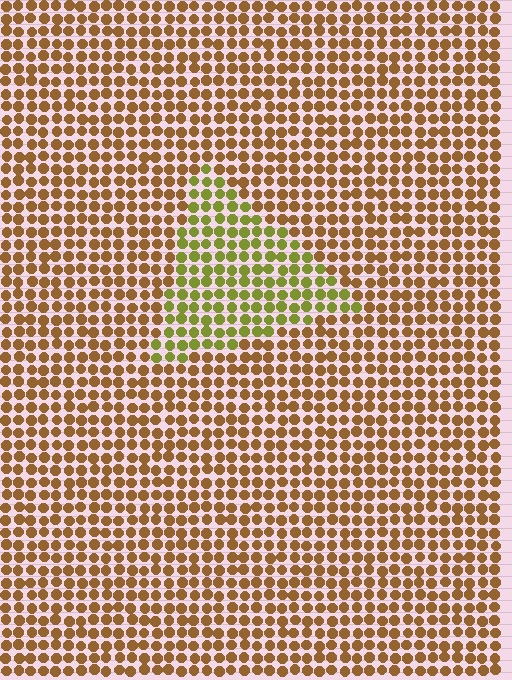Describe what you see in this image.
The image is filled with small brown elements in a uniform arrangement. A triangle-shaped region is visible where the elements are tinted to a slightly different hue, forming a subtle color boundary.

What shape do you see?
I see a triangle.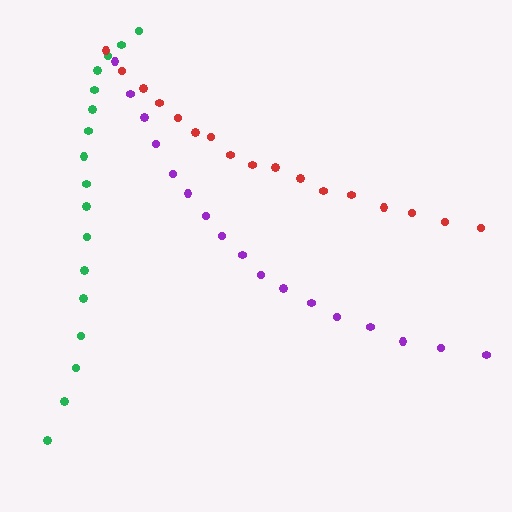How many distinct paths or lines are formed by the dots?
There are 3 distinct paths.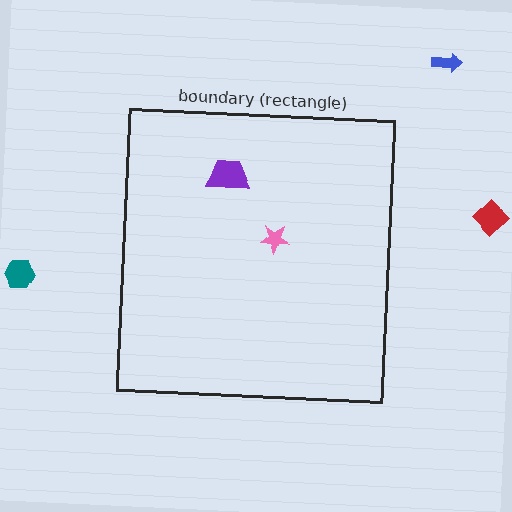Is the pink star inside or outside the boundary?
Inside.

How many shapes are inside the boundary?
2 inside, 3 outside.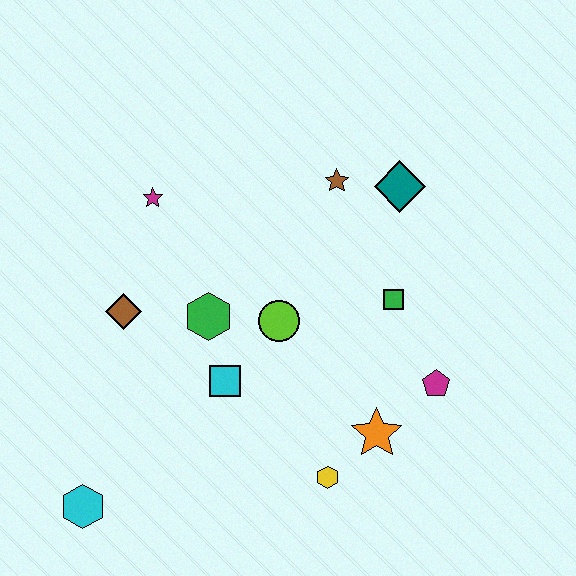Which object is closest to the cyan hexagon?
The cyan square is closest to the cyan hexagon.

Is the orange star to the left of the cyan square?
No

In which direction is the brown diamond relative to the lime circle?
The brown diamond is to the left of the lime circle.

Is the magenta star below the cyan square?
No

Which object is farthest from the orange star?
The magenta star is farthest from the orange star.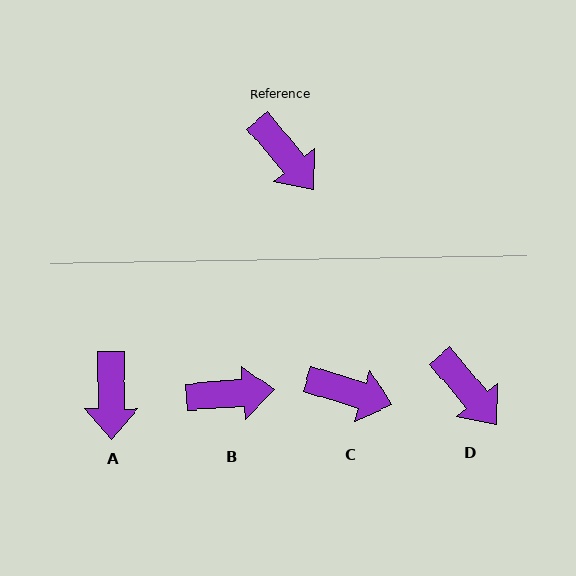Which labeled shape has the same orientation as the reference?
D.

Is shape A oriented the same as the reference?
No, it is off by about 40 degrees.